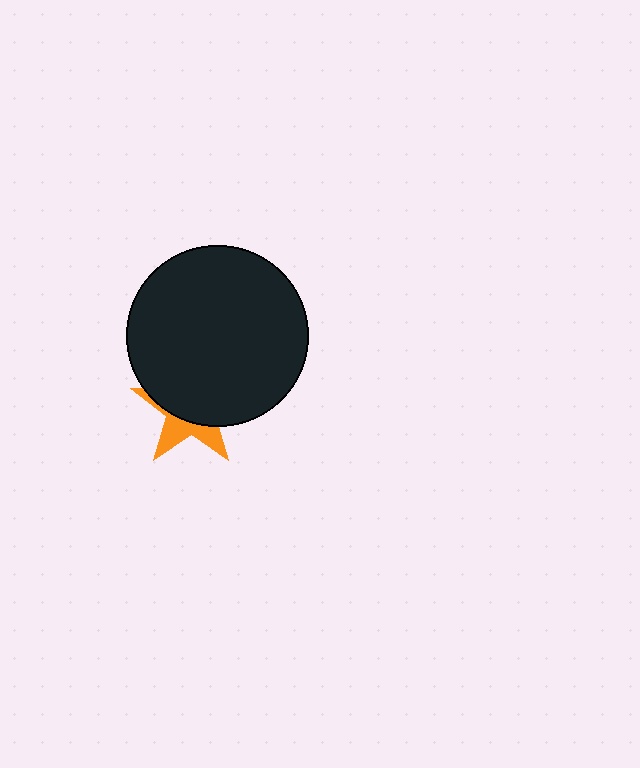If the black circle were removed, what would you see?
You would see the complete orange star.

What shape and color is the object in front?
The object in front is a black circle.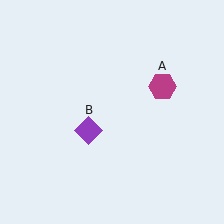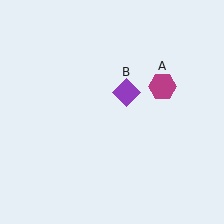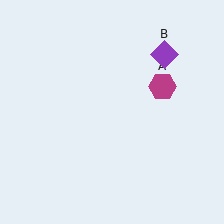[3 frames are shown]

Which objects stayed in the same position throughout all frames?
Magenta hexagon (object A) remained stationary.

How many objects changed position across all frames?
1 object changed position: purple diamond (object B).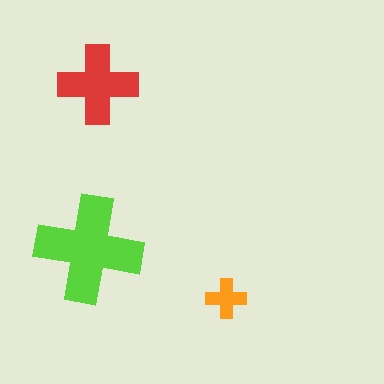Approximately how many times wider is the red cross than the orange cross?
About 2 times wider.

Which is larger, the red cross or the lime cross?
The lime one.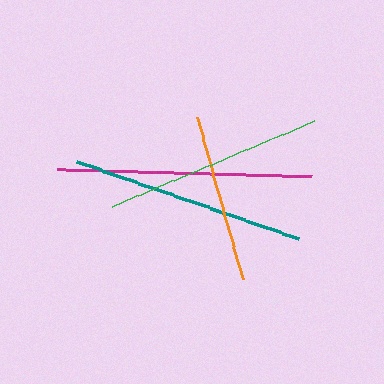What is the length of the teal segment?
The teal segment is approximately 235 pixels long.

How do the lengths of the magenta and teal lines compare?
The magenta and teal lines are approximately the same length.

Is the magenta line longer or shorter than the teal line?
The magenta line is longer than the teal line.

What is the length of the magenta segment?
The magenta segment is approximately 255 pixels long.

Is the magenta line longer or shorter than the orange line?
The magenta line is longer than the orange line.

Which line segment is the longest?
The magenta line is the longest at approximately 255 pixels.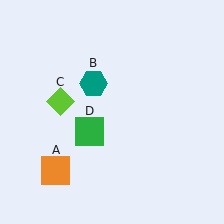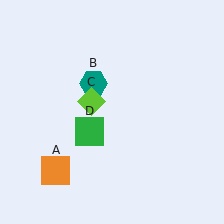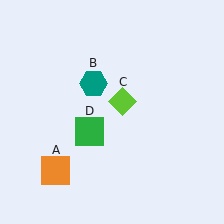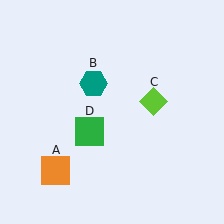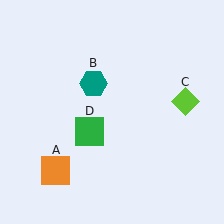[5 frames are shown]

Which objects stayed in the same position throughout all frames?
Orange square (object A) and teal hexagon (object B) and green square (object D) remained stationary.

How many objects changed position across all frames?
1 object changed position: lime diamond (object C).